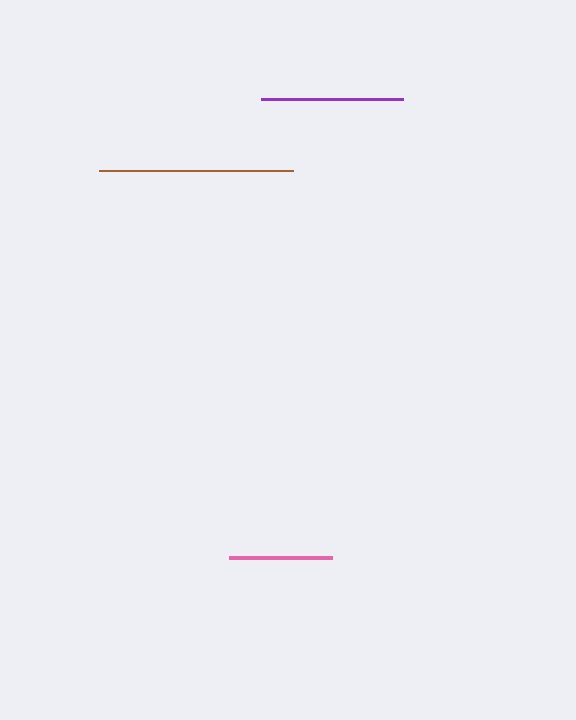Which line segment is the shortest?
The pink line is the shortest at approximately 103 pixels.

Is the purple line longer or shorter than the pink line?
The purple line is longer than the pink line.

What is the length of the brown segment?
The brown segment is approximately 193 pixels long.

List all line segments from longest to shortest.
From longest to shortest: brown, purple, pink.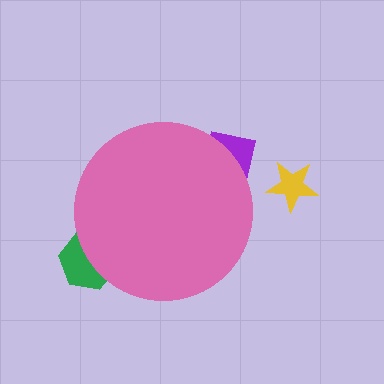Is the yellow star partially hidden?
No, the yellow star is fully visible.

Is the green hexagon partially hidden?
Yes, the green hexagon is partially hidden behind the pink circle.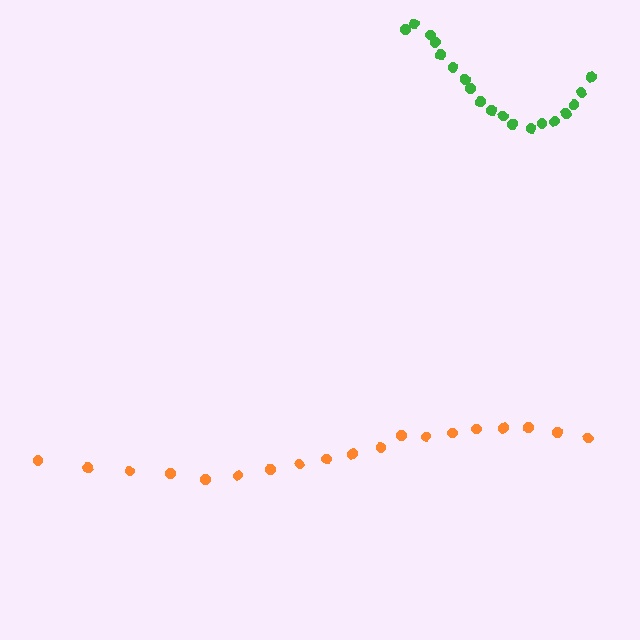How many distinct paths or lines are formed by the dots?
There are 2 distinct paths.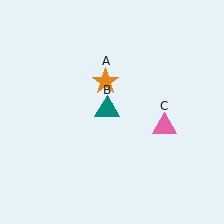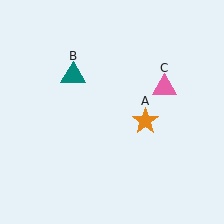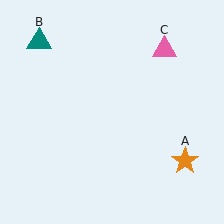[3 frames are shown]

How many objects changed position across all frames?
3 objects changed position: orange star (object A), teal triangle (object B), pink triangle (object C).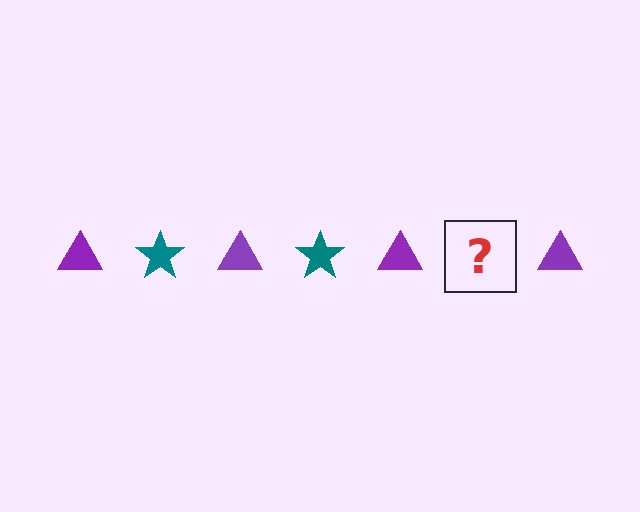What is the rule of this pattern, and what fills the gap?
The rule is that the pattern alternates between purple triangle and teal star. The gap should be filled with a teal star.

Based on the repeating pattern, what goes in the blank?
The blank should be a teal star.